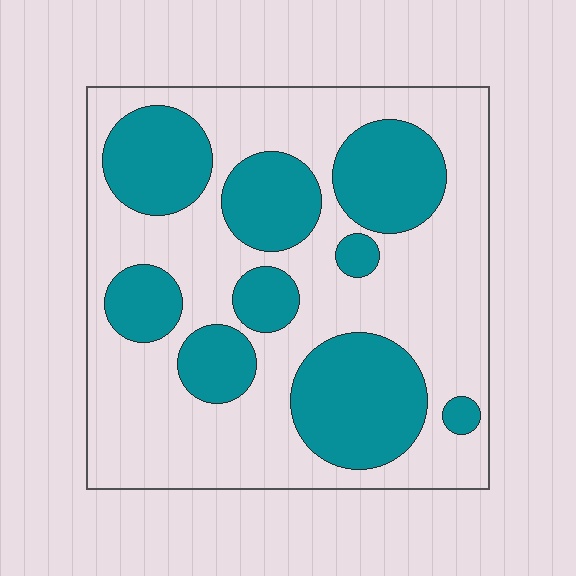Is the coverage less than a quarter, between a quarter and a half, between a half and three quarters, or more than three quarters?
Between a quarter and a half.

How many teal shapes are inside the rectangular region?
9.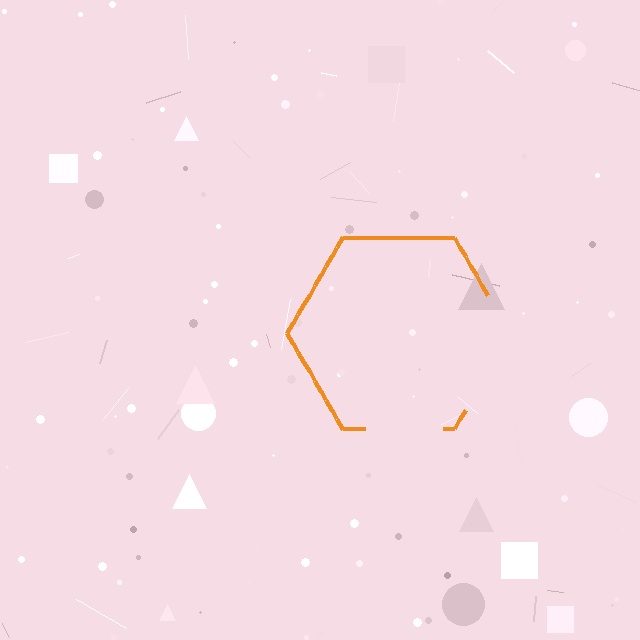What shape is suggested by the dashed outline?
The dashed outline suggests a hexagon.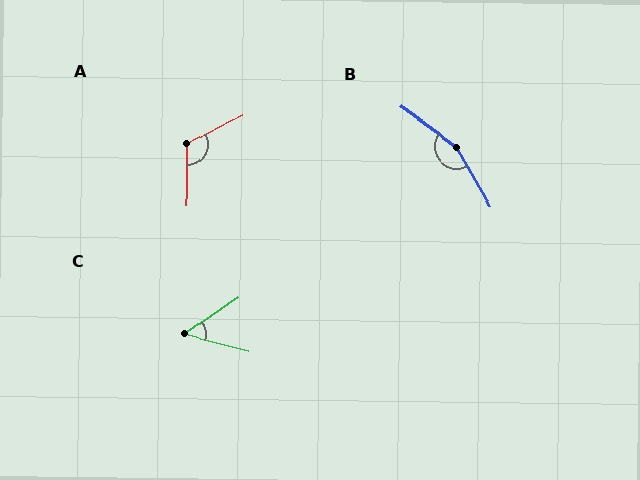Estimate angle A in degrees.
Approximately 118 degrees.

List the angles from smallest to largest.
C (49°), A (118°), B (156°).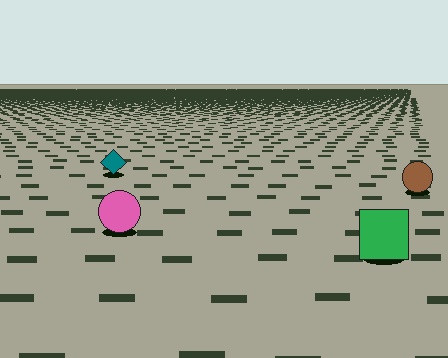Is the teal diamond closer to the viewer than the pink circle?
No. The pink circle is closer — you can tell from the texture gradient: the ground texture is coarser near it.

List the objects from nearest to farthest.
From nearest to farthest: the green square, the pink circle, the brown circle, the teal diamond.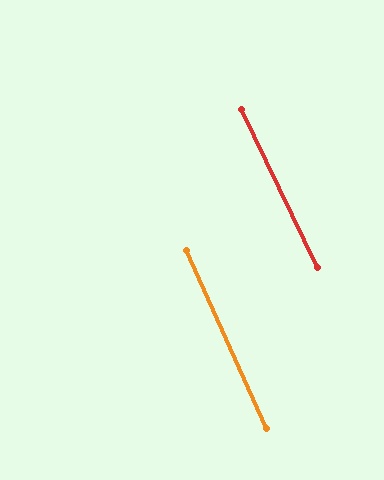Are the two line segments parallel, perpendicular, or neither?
Parallel — their directions differ by only 1.5°.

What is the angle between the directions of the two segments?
Approximately 2 degrees.